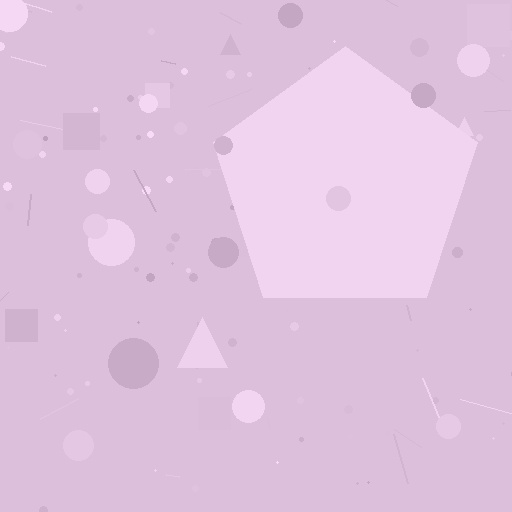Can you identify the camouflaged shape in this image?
The camouflaged shape is a pentagon.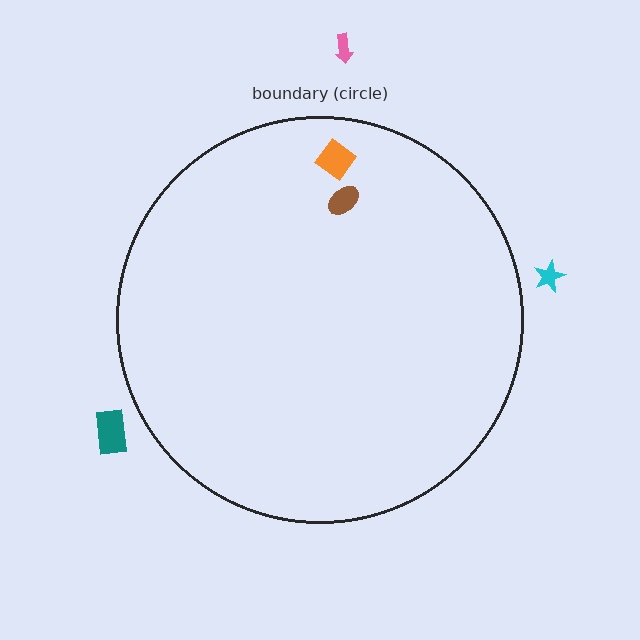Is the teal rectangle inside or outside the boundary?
Outside.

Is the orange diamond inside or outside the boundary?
Inside.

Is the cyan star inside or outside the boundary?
Outside.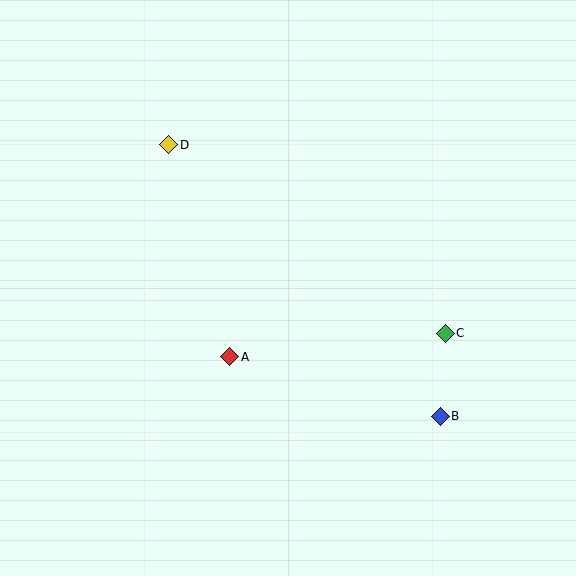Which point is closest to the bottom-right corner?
Point B is closest to the bottom-right corner.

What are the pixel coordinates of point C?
Point C is at (445, 333).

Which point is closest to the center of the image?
Point A at (230, 357) is closest to the center.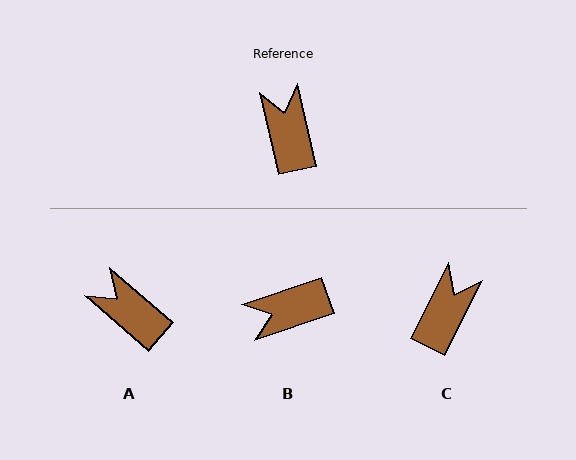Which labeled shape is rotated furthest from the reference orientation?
B, about 96 degrees away.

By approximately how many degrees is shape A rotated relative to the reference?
Approximately 36 degrees counter-clockwise.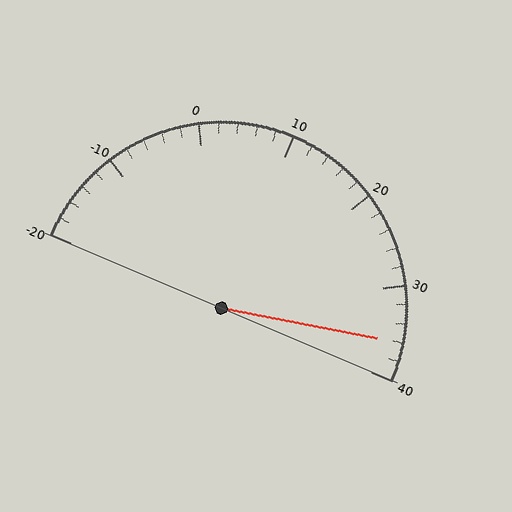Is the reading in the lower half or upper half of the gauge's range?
The reading is in the upper half of the range (-20 to 40).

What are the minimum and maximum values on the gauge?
The gauge ranges from -20 to 40.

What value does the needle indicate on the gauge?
The needle indicates approximately 36.